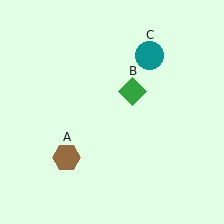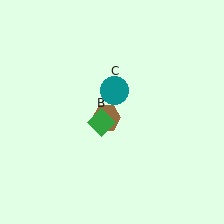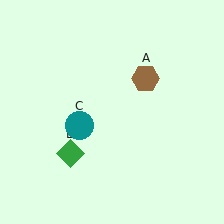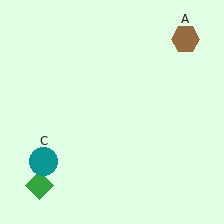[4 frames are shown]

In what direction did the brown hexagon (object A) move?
The brown hexagon (object A) moved up and to the right.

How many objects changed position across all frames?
3 objects changed position: brown hexagon (object A), green diamond (object B), teal circle (object C).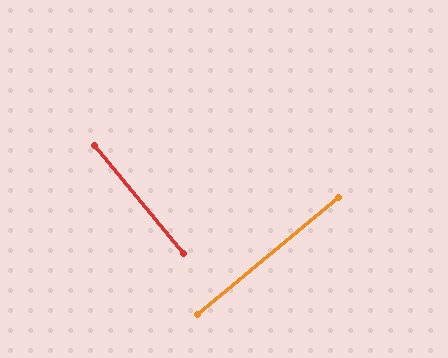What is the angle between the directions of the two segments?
Approximately 90 degrees.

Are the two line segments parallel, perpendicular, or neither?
Perpendicular — they meet at approximately 90°.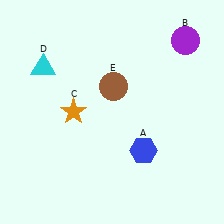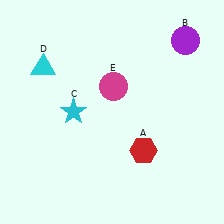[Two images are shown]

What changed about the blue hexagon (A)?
In Image 1, A is blue. In Image 2, it changed to red.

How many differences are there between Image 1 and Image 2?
There are 3 differences between the two images.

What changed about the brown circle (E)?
In Image 1, E is brown. In Image 2, it changed to magenta.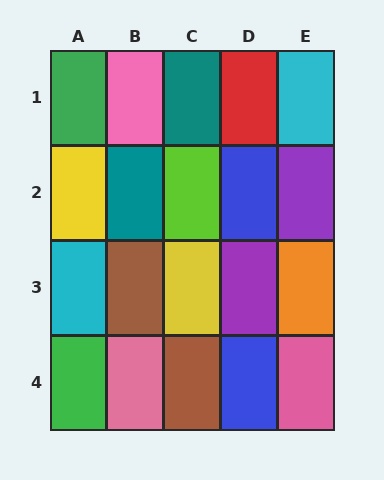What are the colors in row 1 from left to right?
Green, pink, teal, red, cyan.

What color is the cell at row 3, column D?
Purple.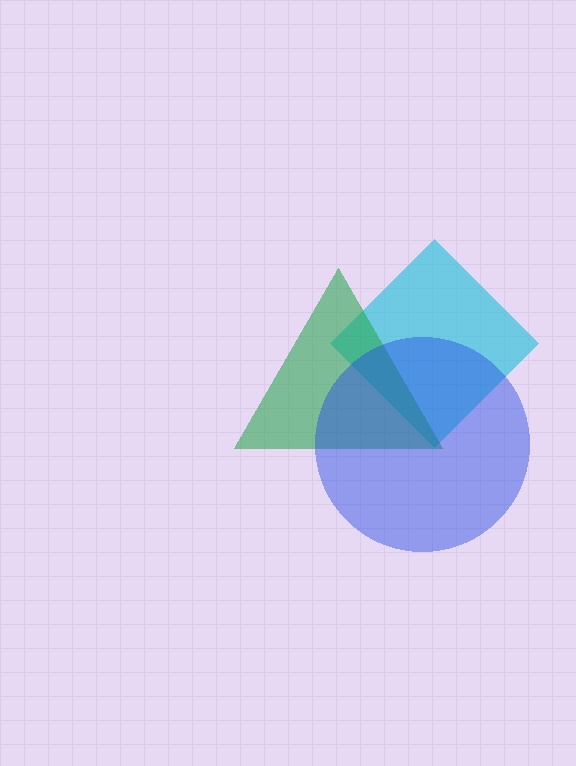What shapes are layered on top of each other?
The layered shapes are: a cyan diamond, a green triangle, a blue circle.